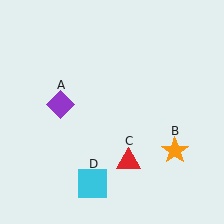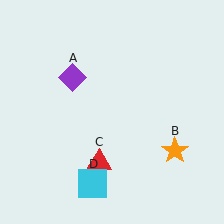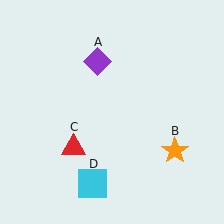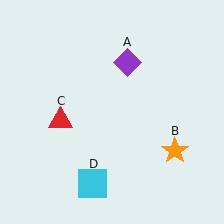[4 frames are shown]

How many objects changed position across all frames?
2 objects changed position: purple diamond (object A), red triangle (object C).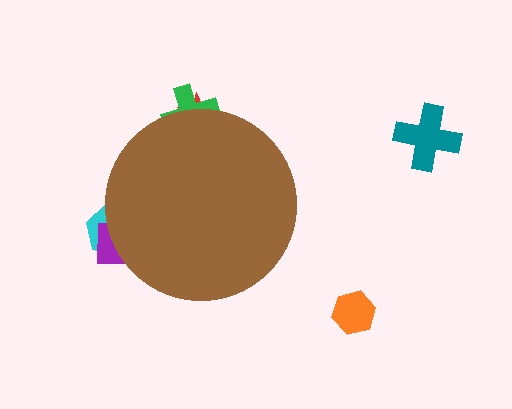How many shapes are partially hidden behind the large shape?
4 shapes are partially hidden.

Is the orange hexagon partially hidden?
No, the orange hexagon is fully visible.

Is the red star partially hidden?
Yes, the red star is partially hidden behind the brown circle.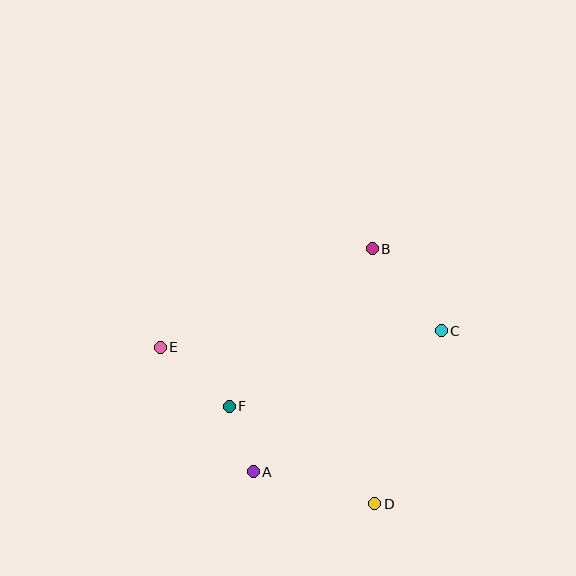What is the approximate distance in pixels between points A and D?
The distance between A and D is approximately 125 pixels.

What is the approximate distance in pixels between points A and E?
The distance between A and E is approximately 155 pixels.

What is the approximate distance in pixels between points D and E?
The distance between D and E is approximately 265 pixels.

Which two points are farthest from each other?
Points C and E are farthest from each other.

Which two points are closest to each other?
Points A and F are closest to each other.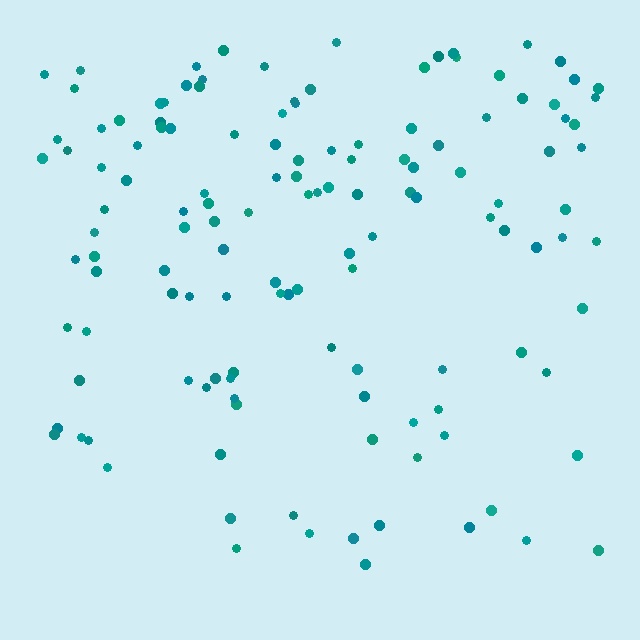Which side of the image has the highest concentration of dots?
The top.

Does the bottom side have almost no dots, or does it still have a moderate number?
Still a moderate number, just noticeably fewer than the top.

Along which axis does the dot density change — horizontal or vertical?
Vertical.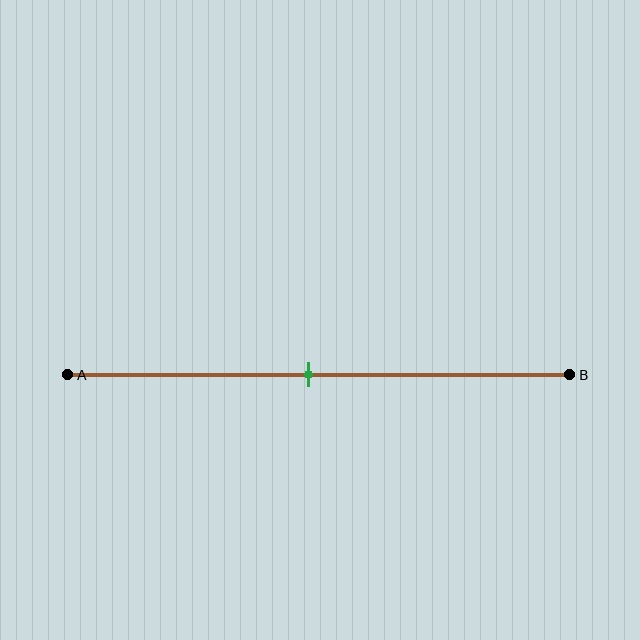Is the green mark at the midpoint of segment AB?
Yes, the mark is approximately at the midpoint.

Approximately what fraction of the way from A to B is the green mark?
The green mark is approximately 50% of the way from A to B.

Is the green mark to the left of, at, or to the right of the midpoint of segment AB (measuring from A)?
The green mark is approximately at the midpoint of segment AB.